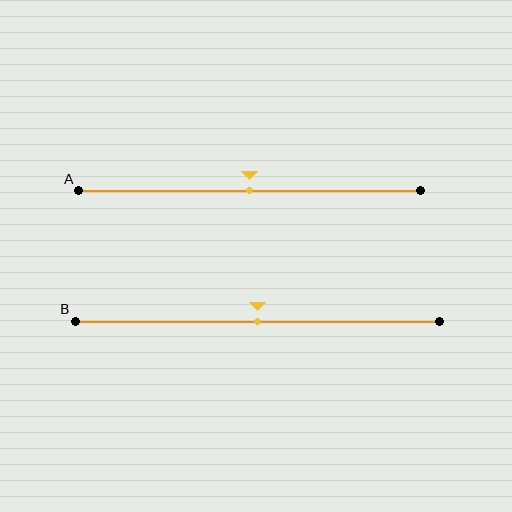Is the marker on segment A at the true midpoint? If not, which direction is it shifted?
Yes, the marker on segment A is at the true midpoint.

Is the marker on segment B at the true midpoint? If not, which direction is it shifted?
Yes, the marker on segment B is at the true midpoint.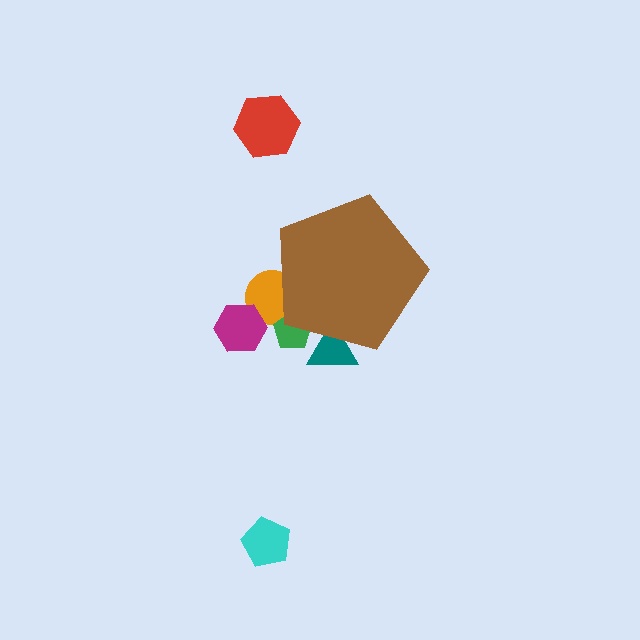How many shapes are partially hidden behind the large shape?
3 shapes are partially hidden.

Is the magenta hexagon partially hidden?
No, the magenta hexagon is fully visible.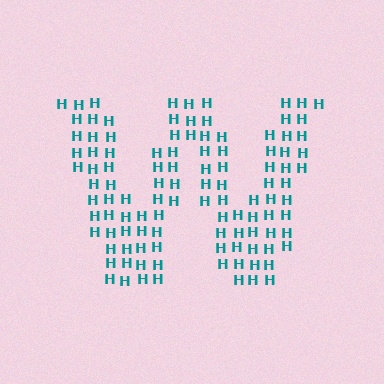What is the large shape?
The large shape is the letter W.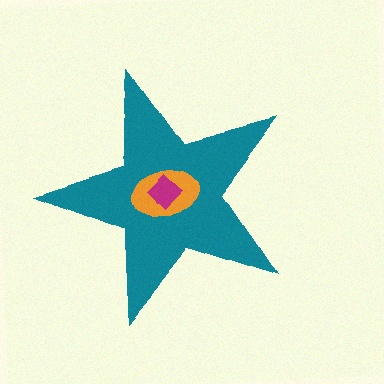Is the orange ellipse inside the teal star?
Yes.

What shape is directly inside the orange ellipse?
The magenta diamond.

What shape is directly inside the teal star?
The orange ellipse.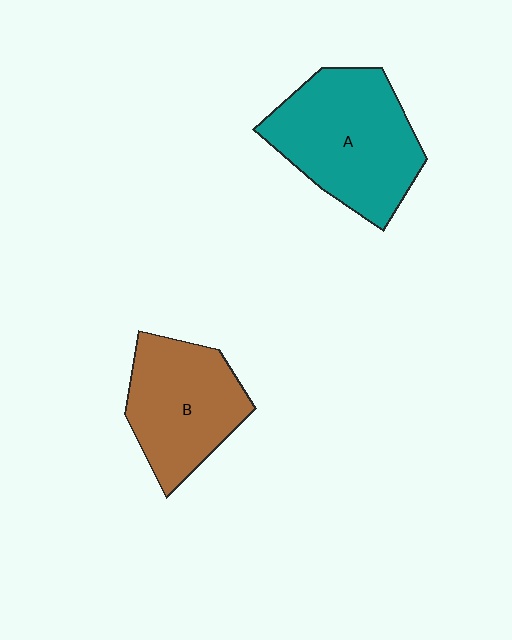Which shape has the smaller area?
Shape B (brown).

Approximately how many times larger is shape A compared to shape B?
Approximately 1.3 times.